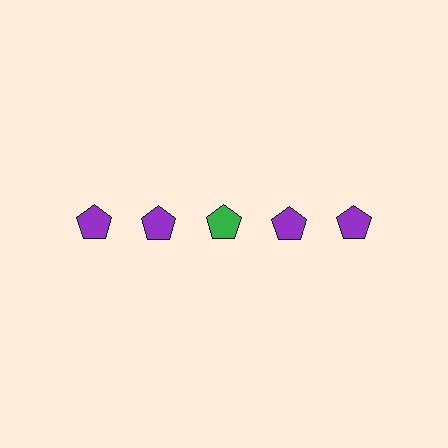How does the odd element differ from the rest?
It has a different color: green instead of purple.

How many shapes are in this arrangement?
There are 5 shapes arranged in a grid pattern.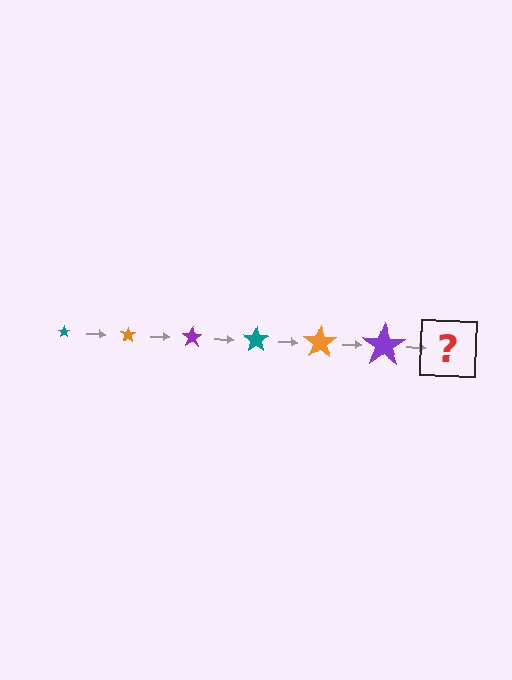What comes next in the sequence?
The next element should be a teal star, larger than the previous one.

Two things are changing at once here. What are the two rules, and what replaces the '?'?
The two rules are that the star grows larger each step and the color cycles through teal, orange, and purple. The '?' should be a teal star, larger than the previous one.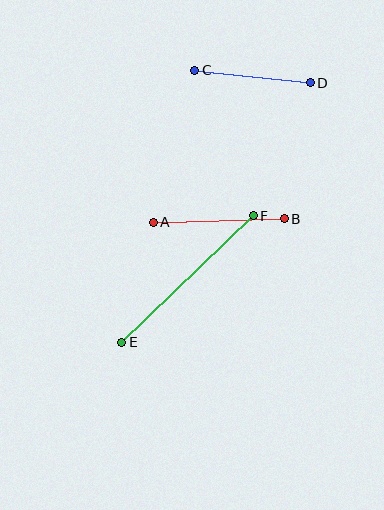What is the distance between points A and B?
The distance is approximately 131 pixels.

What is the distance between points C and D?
The distance is approximately 116 pixels.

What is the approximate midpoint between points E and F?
The midpoint is at approximately (187, 279) pixels.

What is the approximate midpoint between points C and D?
The midpoint is at approximately (252, 76) pixels.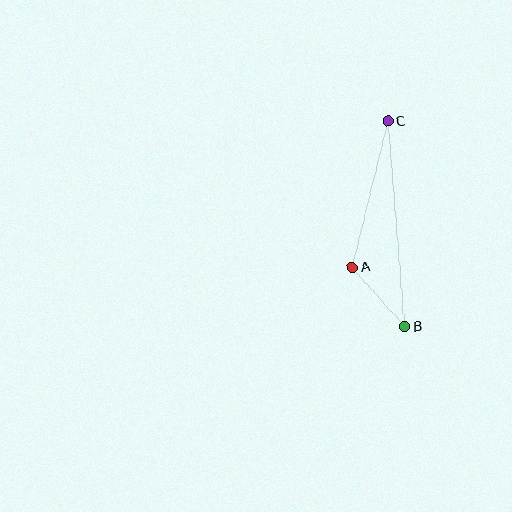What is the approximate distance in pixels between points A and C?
The distance between A and C is approximately 150 pixels.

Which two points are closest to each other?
Points A and B are closest to each other.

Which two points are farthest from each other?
Points B and C are farthest from each other.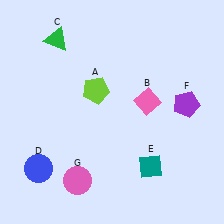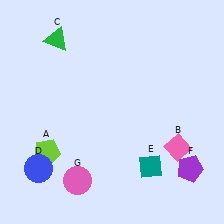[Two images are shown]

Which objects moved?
The objects that moved are: the lime pentagon (A), the pink diamond (B), the purple pentagon (F).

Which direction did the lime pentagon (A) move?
The lime pentagon (A) moved down.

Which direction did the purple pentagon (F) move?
The purple pentagon (F) moved down.